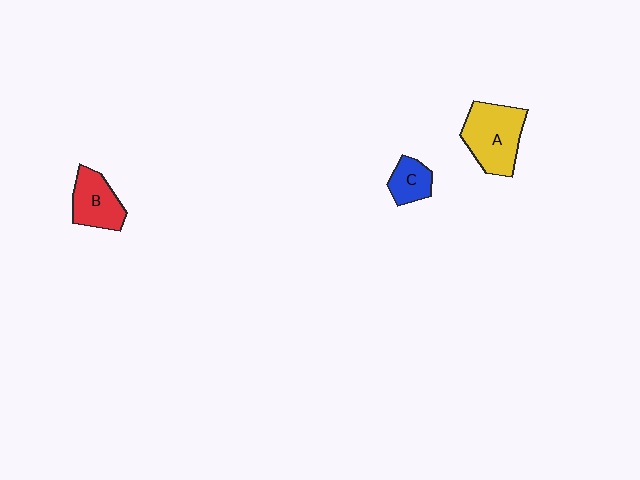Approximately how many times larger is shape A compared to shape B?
Approximately 1.4 times.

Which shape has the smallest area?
Shape C (blue).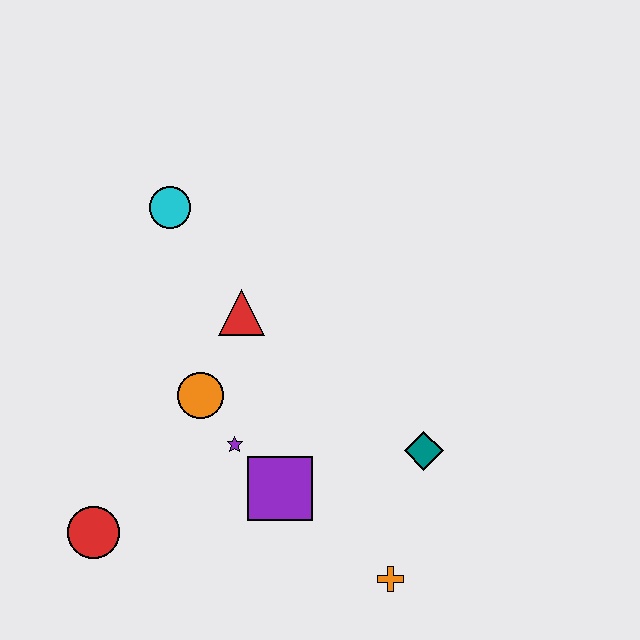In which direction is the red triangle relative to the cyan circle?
The red triangle is below the cyan circle.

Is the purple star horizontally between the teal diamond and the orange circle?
Yes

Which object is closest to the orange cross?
The teal diamond is closest to the orange cross.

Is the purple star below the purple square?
No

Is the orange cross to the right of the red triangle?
Yes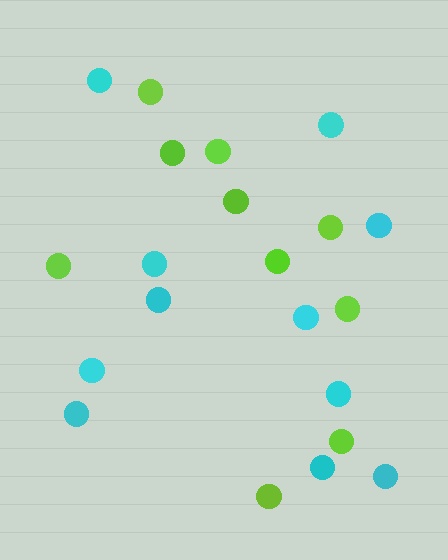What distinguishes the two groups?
There are 2 groups: one group of lime circles (10) and one group of cyan circles (11).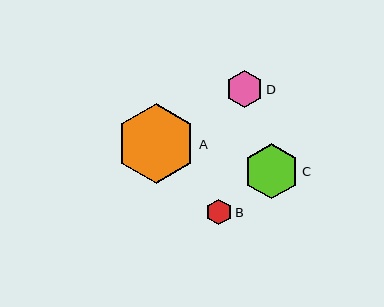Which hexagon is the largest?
Hexagon A is the largest with a size of approximately 80 pixels.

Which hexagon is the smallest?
Hexagon B is the smallest with a size of approximately 26 pixels.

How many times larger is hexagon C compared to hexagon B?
Hexagon C is approximately 2.2 times the size of hexagon B.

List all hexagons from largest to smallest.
From largest to smallest: A, C, D, B.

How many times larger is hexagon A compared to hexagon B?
Hexagon A is approximately 3.1 times the size of hexagon B.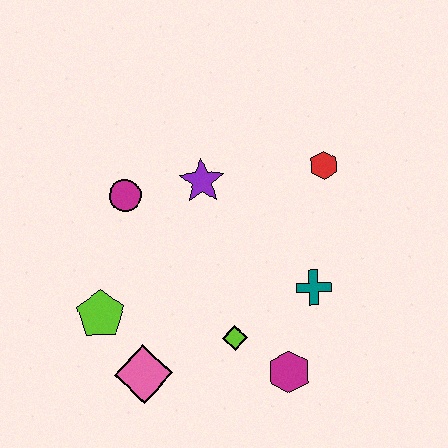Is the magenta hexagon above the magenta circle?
No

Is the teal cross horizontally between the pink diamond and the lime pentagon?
No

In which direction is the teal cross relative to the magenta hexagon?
The teal cross is above the magenta hexagon.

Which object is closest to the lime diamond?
The magenta hexagon is closest to the lime diamond.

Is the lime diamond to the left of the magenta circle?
No